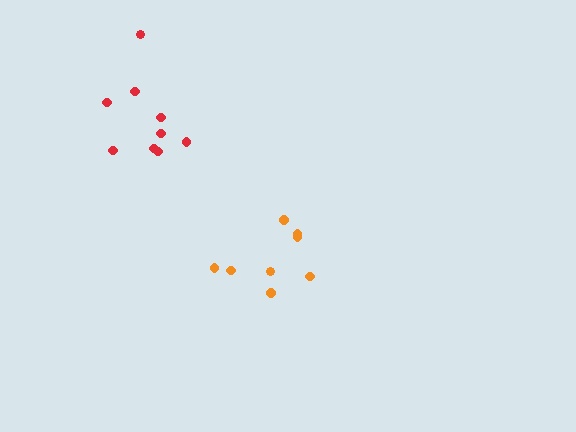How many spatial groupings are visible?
There are 2 spatial groupings.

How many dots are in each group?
Group 1: 8 dots, Group 2: 9 dots (17 total).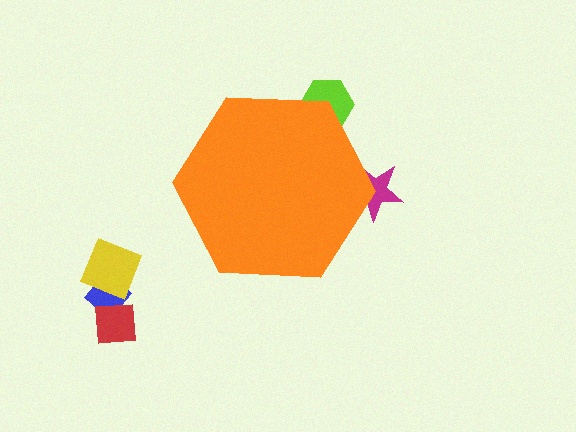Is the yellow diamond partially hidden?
No, the yellow diamond is fully visible.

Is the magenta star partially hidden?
Yes, the magenta star is partially hidden behind the orange hexagon.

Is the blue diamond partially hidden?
No, the blue diamond is fully visible.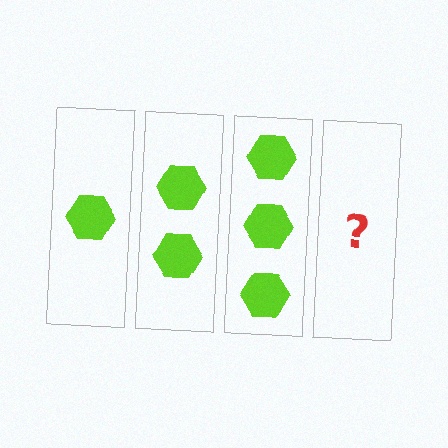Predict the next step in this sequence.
The next step is 4 hexagons.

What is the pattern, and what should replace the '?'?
The pattern is that each step adds one more hexagon. The '?' should be 4 hexagons.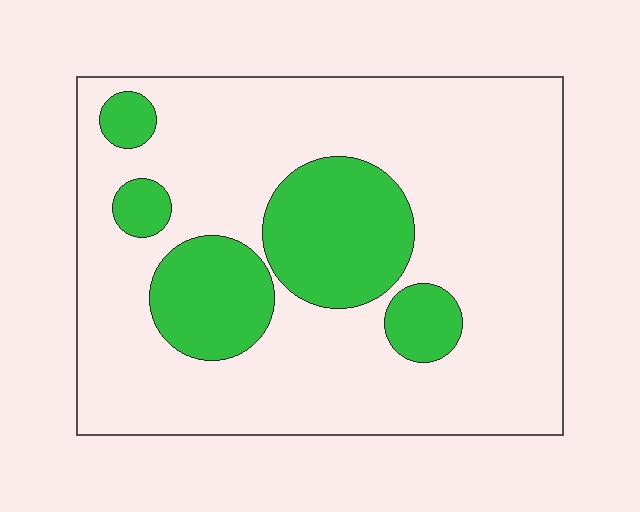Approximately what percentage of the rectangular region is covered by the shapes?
Approximately 25%.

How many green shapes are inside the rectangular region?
5.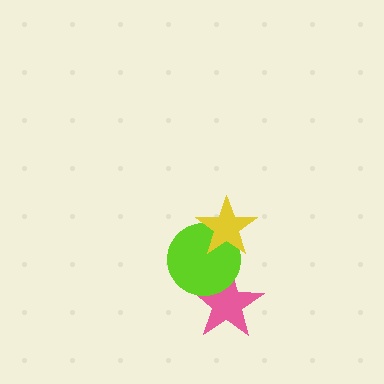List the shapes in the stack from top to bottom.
From top to bottom: the yellow star, the lime circle, the pink star.